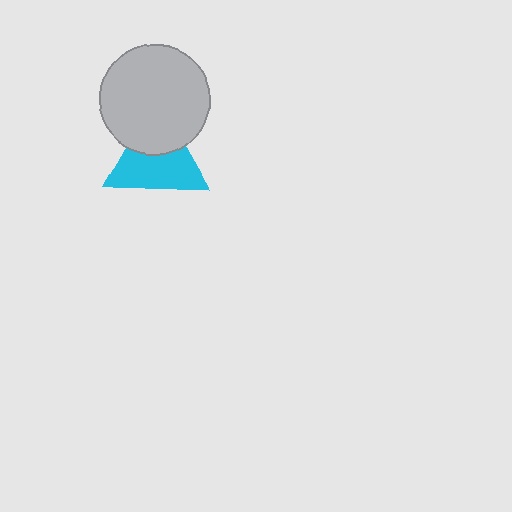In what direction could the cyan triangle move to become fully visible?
The cyan triangle could move down. That would shift it out from behind the light gray circle entirely.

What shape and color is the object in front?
The object in front is a light gray circle.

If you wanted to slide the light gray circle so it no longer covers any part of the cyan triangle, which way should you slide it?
Slide it up — that is the most direct way to separate the two shapes.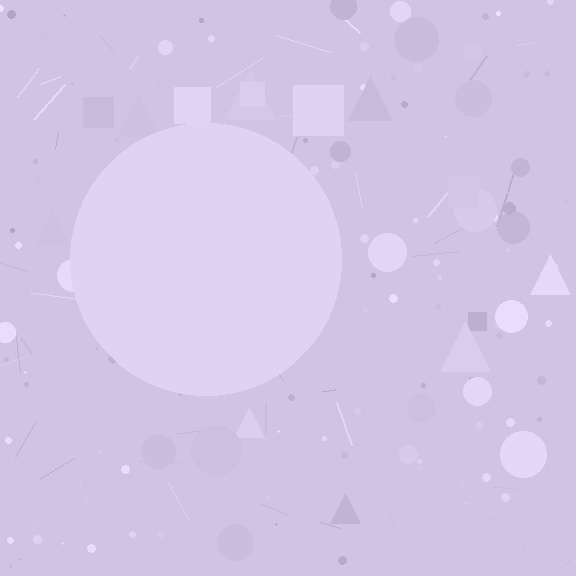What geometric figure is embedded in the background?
A circle is embedded in the background.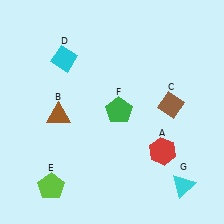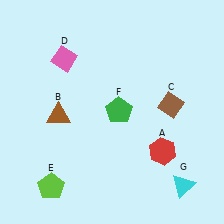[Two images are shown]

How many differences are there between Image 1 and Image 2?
There is 1 difference between the two images.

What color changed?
The diamond (D) changed from cyan in Image 1 to pink in Image 2.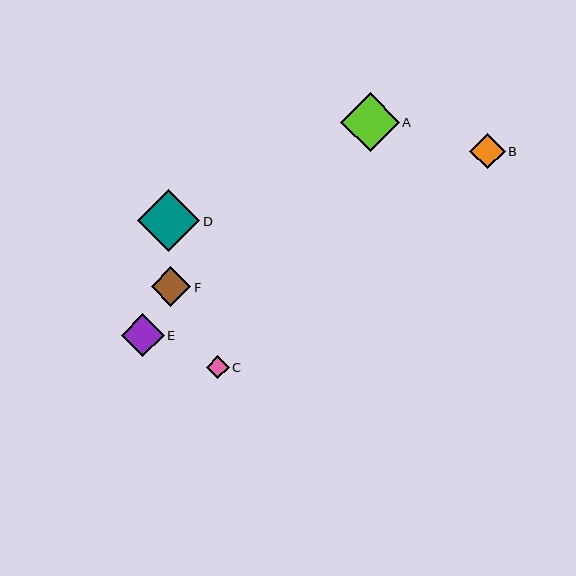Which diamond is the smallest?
Diamond C is the smallest with a size of approximately 23 pixels.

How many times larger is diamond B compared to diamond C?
Diamond B is approximately 1.5 times the size of diamond C.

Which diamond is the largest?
Diamond D is the largest with a size of approximately 62 pixels.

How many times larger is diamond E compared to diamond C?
Diamond E is approximately 1.8 times the size of diamond C.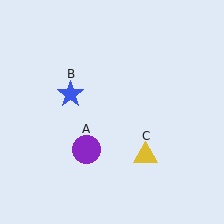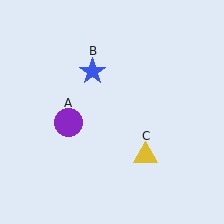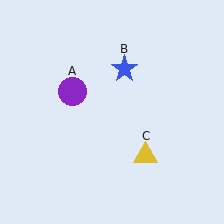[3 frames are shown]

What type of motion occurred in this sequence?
The purple circle (object A), blue star (object B) rotated clockwise around the center of the scene.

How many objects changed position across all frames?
2 objects changed position: purple circle (object A), blue star (object B).